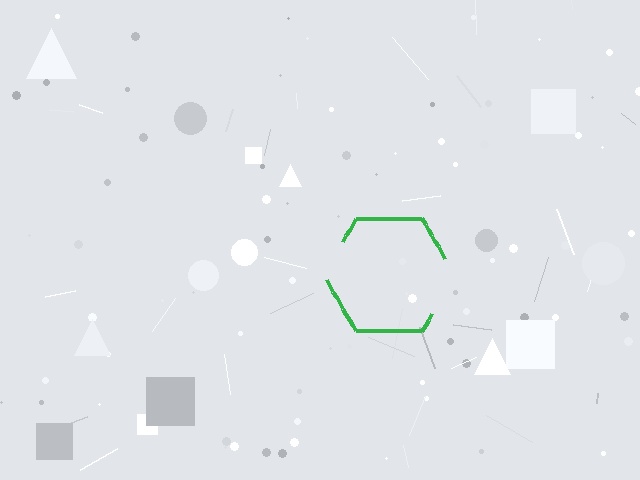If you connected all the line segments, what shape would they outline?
They would outline a hexagon.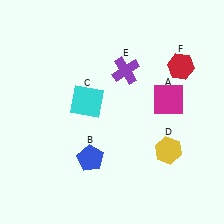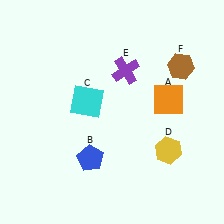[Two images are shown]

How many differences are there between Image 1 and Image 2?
There are 2 differences between the two images.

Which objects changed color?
A changed from magenta to orange. F changed from red to brown.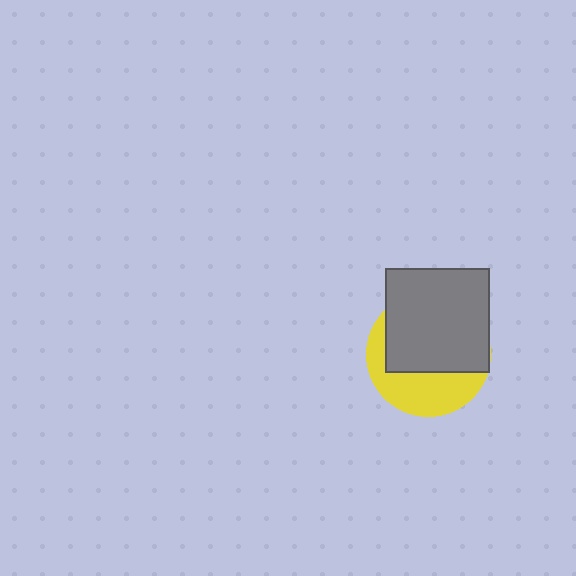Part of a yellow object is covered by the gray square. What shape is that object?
It is a circle.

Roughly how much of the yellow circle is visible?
A small part of it is visible (roughly 39%).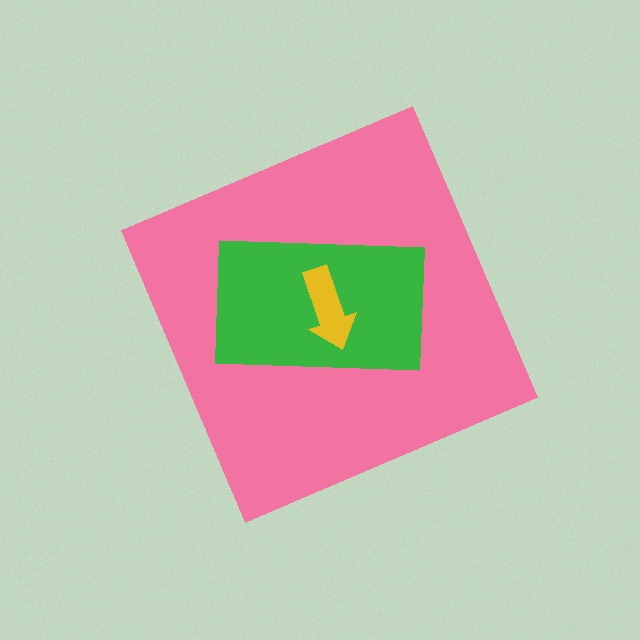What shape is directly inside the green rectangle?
The yellow arrow.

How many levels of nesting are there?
3.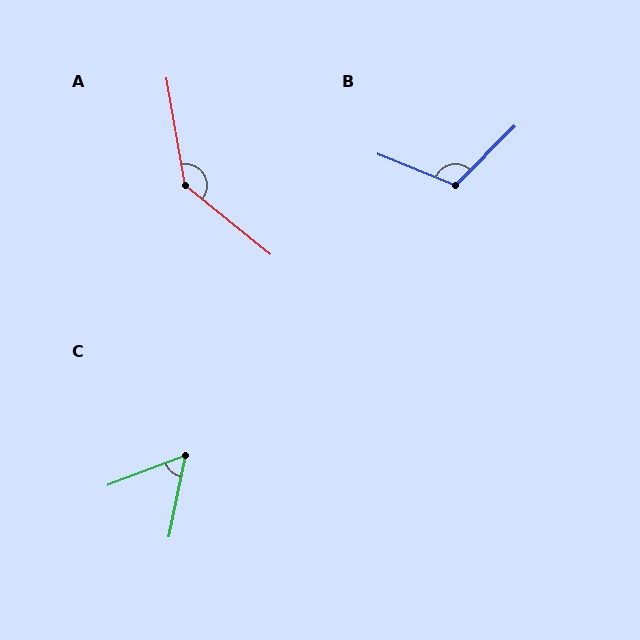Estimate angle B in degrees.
Approximately 113 degrees.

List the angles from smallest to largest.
C (57°), B (113°), A (139°).